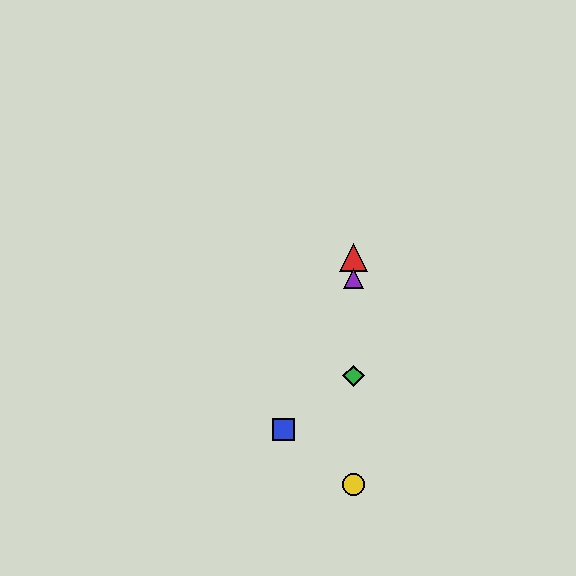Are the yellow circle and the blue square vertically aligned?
No, the yellow circle is at x≈353 and the blue square is at x≈283.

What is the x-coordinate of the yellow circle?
The yellow circle is at x≈353.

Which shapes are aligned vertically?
The red triangle, the green diamond, the yellow circle, the purple triangle are aligned vertically.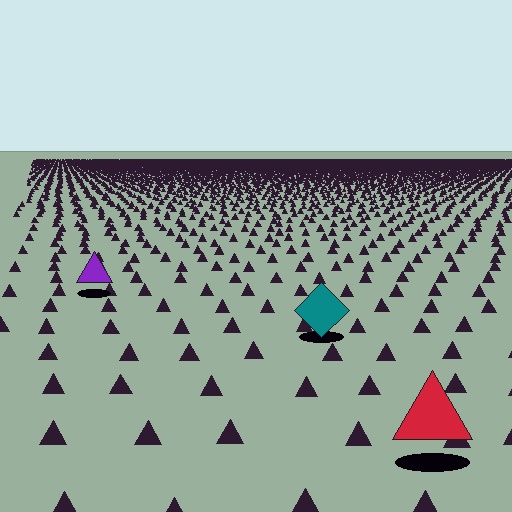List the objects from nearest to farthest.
From nearest to farthest: the red triangle, the teal diamond, the purple triangle.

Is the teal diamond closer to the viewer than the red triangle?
No. The red triangle is closer — you can tell from the texture gradient: the ground texture is coarser near it.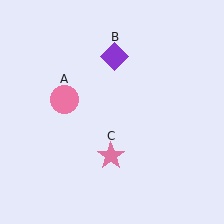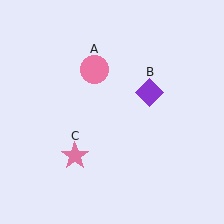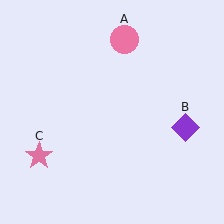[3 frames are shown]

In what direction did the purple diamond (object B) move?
The purple diamond (object B) moved down and to the right.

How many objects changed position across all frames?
3 objects changed position: pink circle (object A), purple diamond (object B), pink star (object C).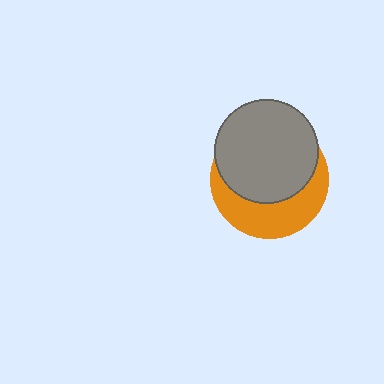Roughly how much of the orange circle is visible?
A small part of it is visible (roughly 40%).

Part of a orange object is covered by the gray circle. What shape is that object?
It is a circle.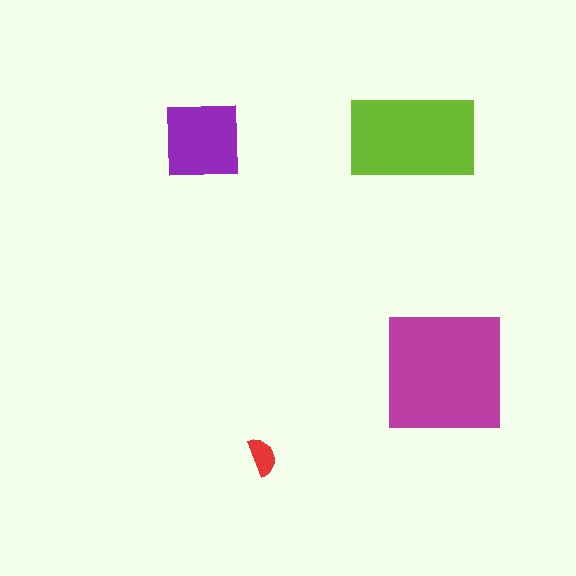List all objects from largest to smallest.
The magenta square, the lime rectangle, the purple square, the red semicircle.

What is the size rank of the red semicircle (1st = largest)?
4th.